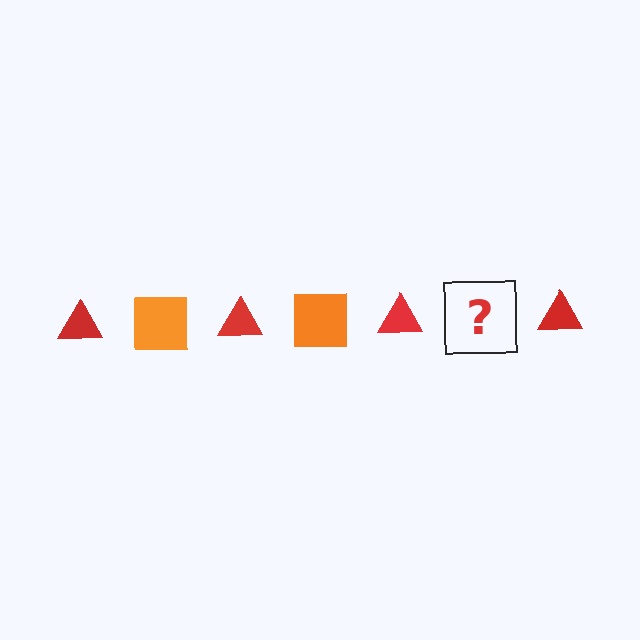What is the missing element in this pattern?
The missing element is an orange square.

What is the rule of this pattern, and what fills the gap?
The rule is that the pattern alternates between red triangle and orange square. The gap should be filled with an orange square.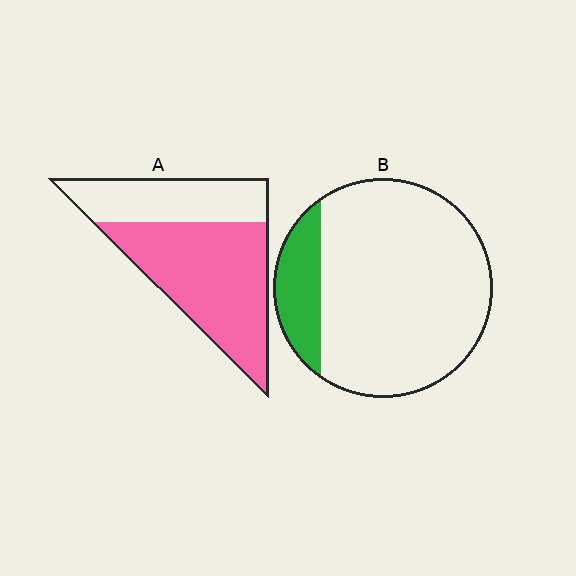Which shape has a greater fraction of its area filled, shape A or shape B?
Shape A.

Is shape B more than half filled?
No.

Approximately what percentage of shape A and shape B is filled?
A is approximately 65% and B is approximately 15%.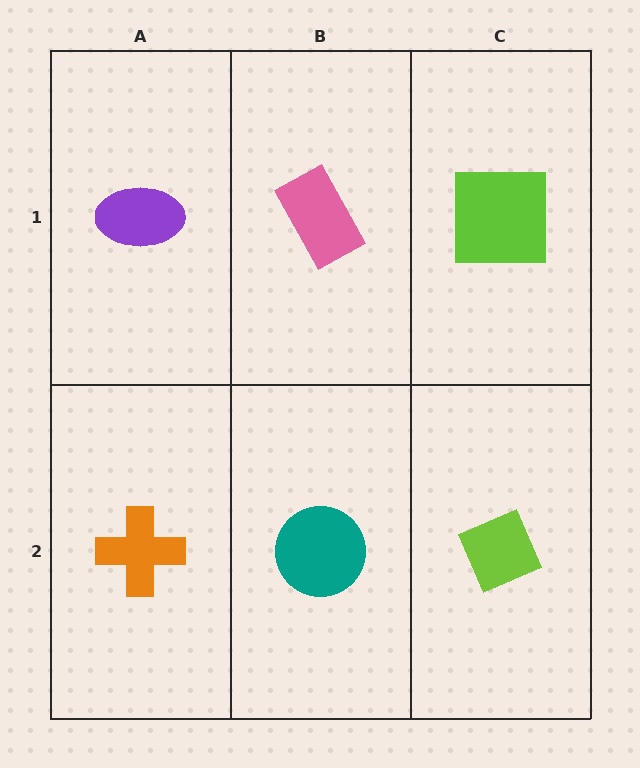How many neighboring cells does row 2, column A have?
2.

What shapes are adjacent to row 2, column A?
A purple ellipse (row 1, column A), a teal circle (row 2, column B).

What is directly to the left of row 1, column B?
A purple ellipse.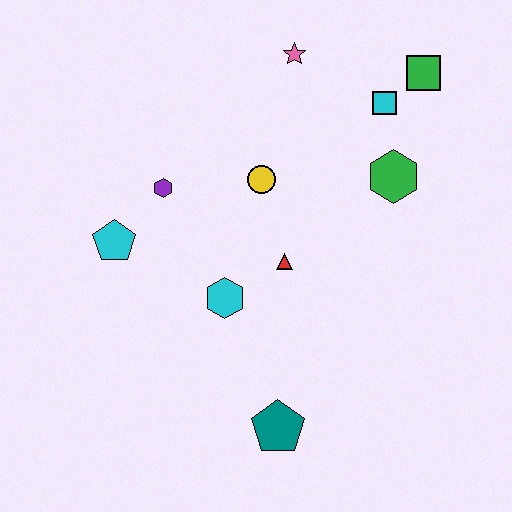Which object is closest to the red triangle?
The cyan hexagon is closest to the red triangle.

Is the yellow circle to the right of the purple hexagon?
Yes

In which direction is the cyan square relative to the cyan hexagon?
The cyan square is above the cyan hexagon.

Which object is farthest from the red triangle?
The green square is farthest from the red triangle.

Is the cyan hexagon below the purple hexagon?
Yes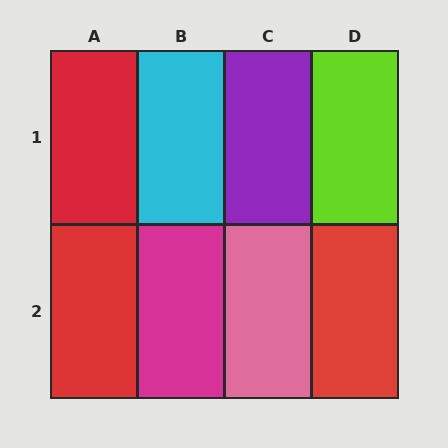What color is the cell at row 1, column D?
Lime.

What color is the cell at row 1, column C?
Purple.